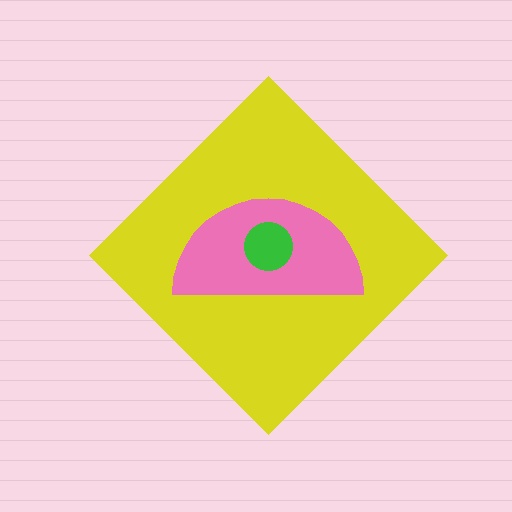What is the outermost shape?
The yellow diamond.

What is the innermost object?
The green circle.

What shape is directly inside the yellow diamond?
The pink semicircle.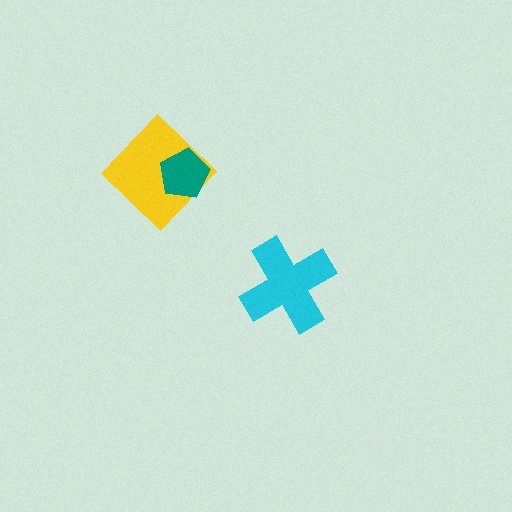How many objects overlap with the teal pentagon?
1 object overlaps with the teal pentagon.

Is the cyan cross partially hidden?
No, no other shape covers it.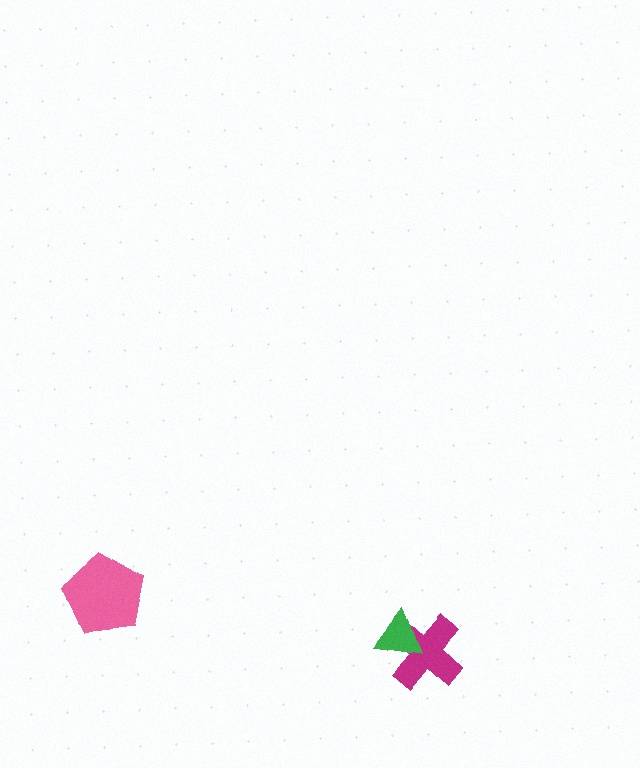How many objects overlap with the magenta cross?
1 object overlaps with the magenta cross.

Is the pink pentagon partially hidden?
No, no other shape covers it.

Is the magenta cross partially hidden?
Yes, it is partially covered by another shape.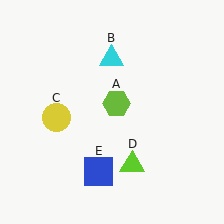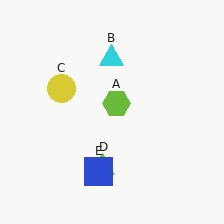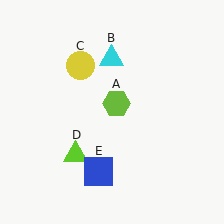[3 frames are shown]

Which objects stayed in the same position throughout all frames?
Lime hexagon (object A) and cyan triangle (object B) and blue square (object E) remained stationary.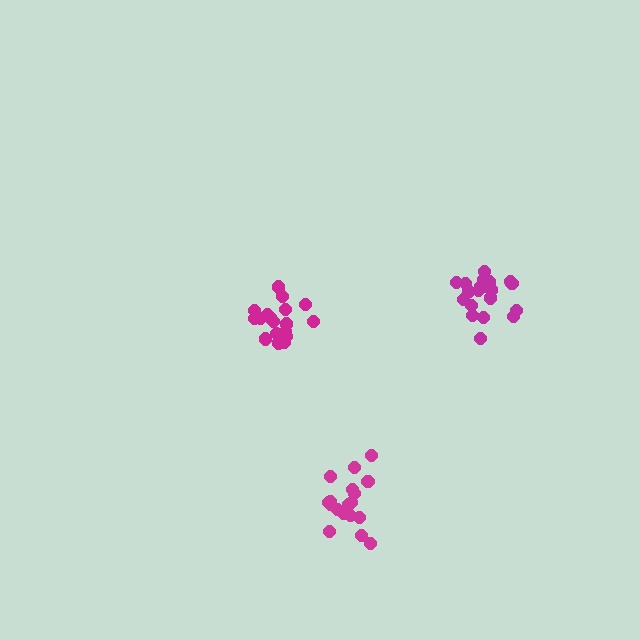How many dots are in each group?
Group 1: 19 dots, Group 2: 18 dots, Group 3: 18 dots (55 total).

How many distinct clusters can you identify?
There are 3 distinct clusters.